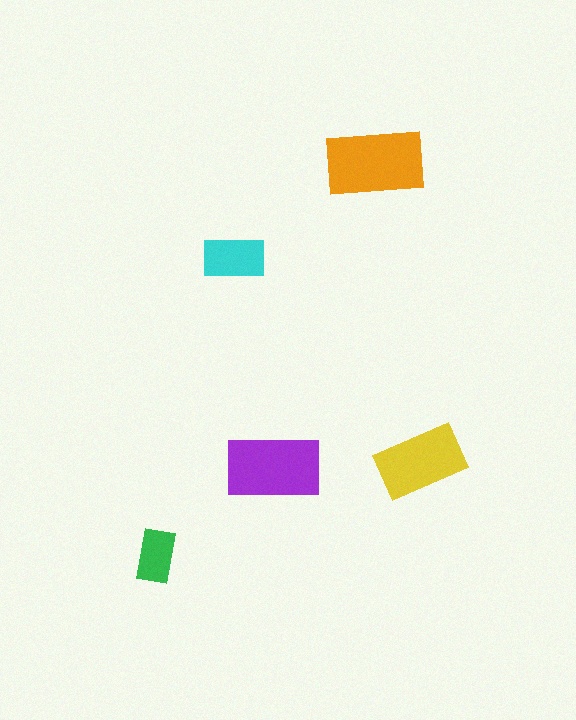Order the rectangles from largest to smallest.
the orange one, the purple one, the yellow one, the cyan one, the green one.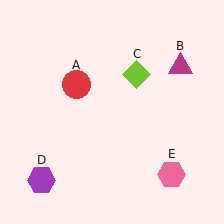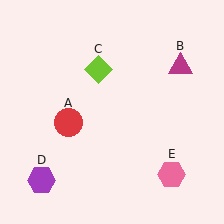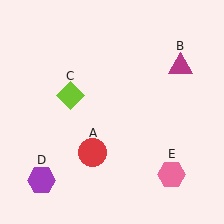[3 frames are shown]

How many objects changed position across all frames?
2 objects changed position: red circle (object A), lime diamond (object C).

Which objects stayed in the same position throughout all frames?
Magenta triangle (object B) and purple hexagon (object D) and pink hexagon (object E) remained stationary.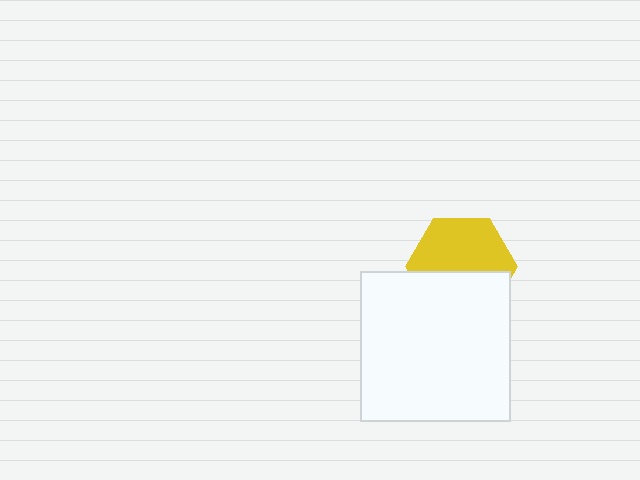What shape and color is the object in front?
The object in front is a white square.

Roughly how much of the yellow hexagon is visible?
About half of it is visible (roughly 57%).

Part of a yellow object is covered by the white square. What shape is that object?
It is a hexagon.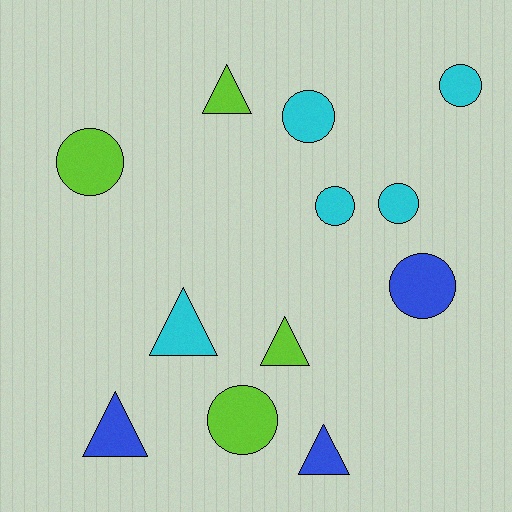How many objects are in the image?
There are 12 objects.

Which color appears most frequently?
Cyan, with 5 objects.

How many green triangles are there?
There are no green triangles.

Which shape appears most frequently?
Circle, with 7 objects.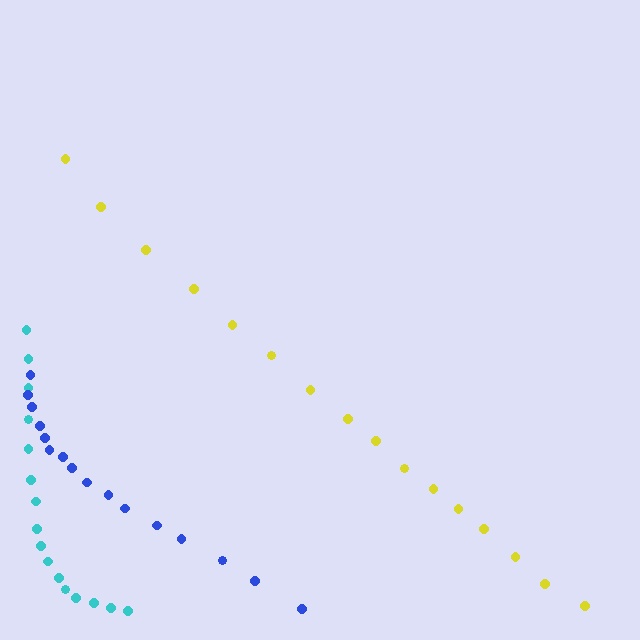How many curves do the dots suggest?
There are 3 distinct paths.